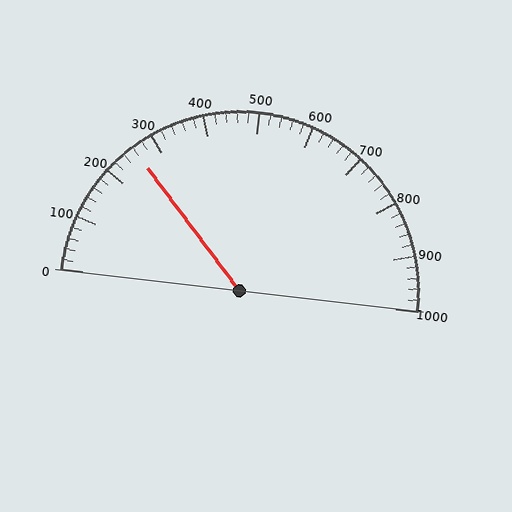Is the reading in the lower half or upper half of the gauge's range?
The reading is in the lower half of the range (0 to 1000).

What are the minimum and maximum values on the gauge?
The gauge ranges from 0 to 1000.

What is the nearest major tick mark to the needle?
The nearest major tick mark is 300.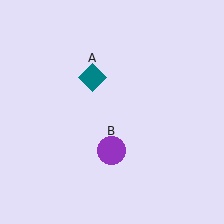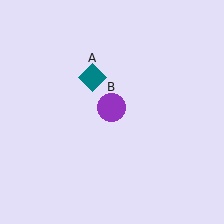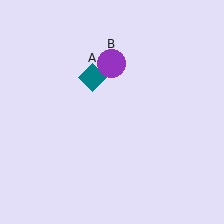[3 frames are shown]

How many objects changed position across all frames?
1 object changed position: purple circle (object B).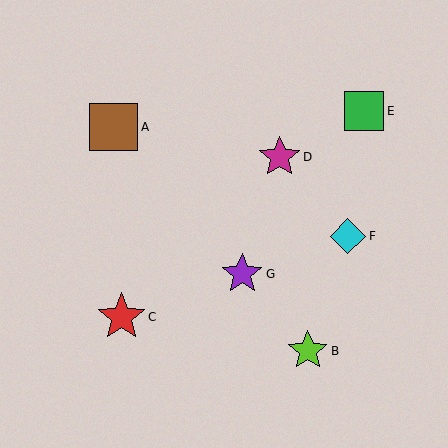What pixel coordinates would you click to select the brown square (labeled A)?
Click at (114, 127) to select the brown square A.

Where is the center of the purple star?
The center of the purple star is at (242, 274).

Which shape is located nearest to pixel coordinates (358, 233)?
The cyan diamond (labeled F) at (348, 236) is nearest to that location.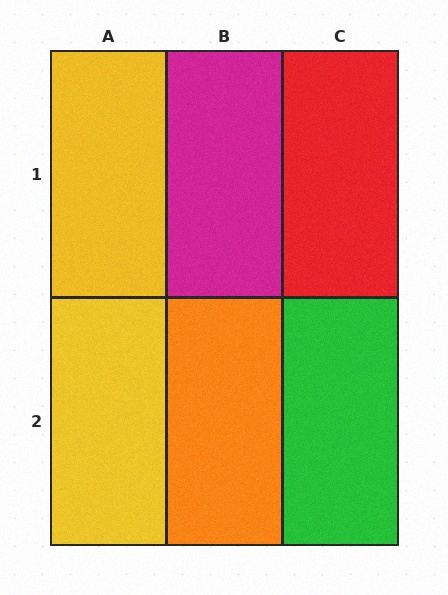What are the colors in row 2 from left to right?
Yellow, orange, green.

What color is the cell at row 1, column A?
Yellow.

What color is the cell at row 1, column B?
Magenta.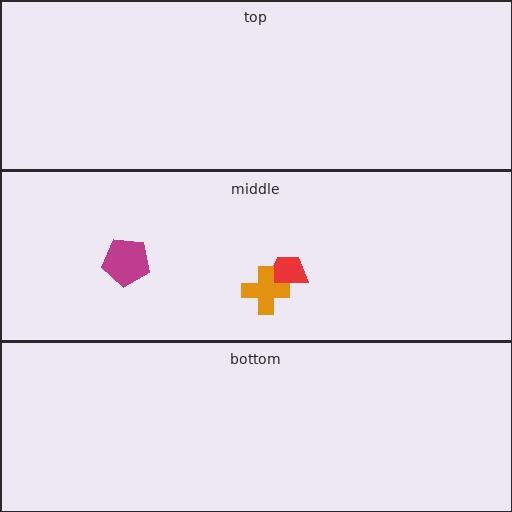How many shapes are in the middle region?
3.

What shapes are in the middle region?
The magenta pentagon, the red trapezoid, the orange cross.